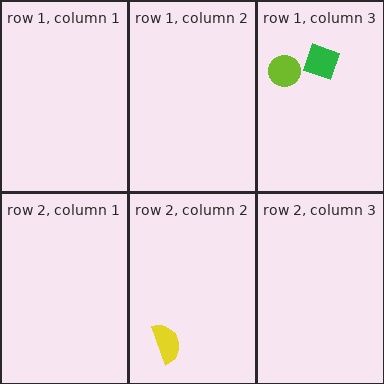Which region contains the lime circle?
The row 1, column 3 region.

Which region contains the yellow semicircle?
The row 2, column 2 region.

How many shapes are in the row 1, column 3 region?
2.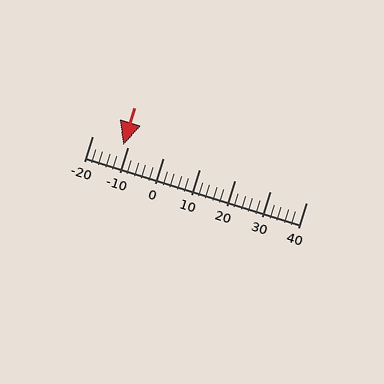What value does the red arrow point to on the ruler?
The red arrow points to approximately -11.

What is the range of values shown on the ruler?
The ruler shows values from -20 to 40.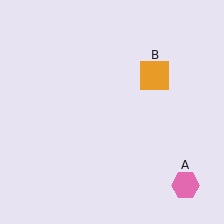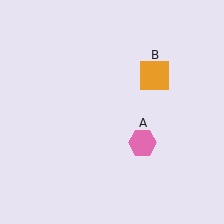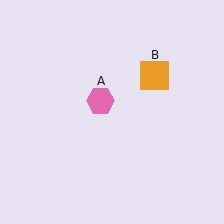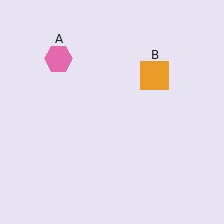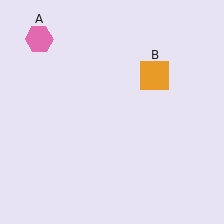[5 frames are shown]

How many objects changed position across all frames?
1 object changed position: pink hexagon (object A).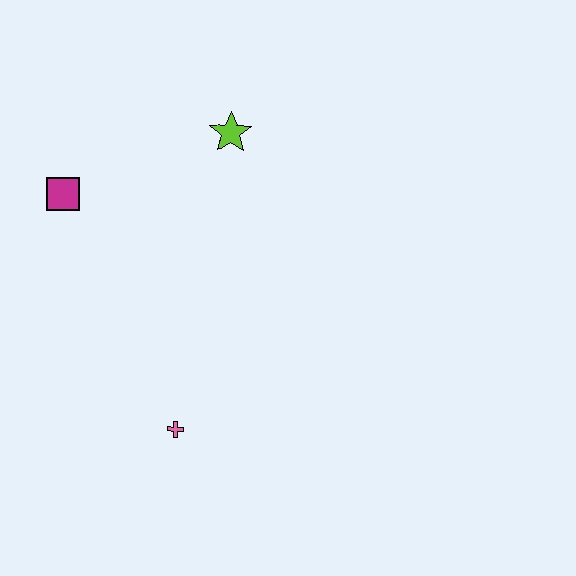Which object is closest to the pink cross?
The magenta square is closest to the pink cross.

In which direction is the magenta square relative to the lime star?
The magenta square is to the left of the lime star.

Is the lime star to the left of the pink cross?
No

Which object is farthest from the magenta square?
The pink cross is farthest from the magenta square.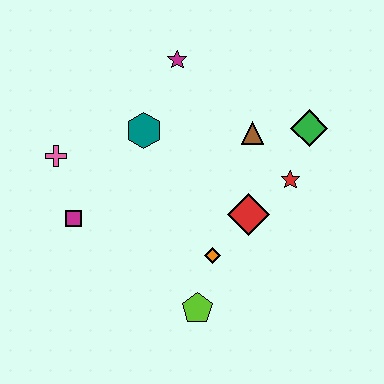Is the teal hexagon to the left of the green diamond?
Yes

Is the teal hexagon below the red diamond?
No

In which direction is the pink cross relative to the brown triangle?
The pink cross is to the left of the brown triangle.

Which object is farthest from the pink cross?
The green diamond is farthest from the pink cross.